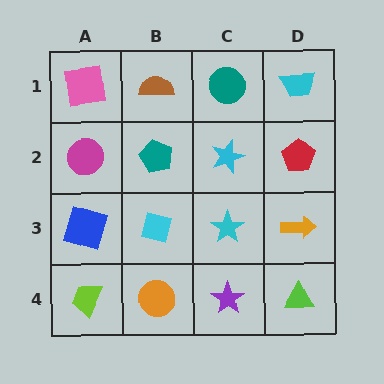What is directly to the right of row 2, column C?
A red pentagon.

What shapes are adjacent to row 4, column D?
An orange arrow (row 3, column D), a purple star (row 4, column C).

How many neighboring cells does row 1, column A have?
2.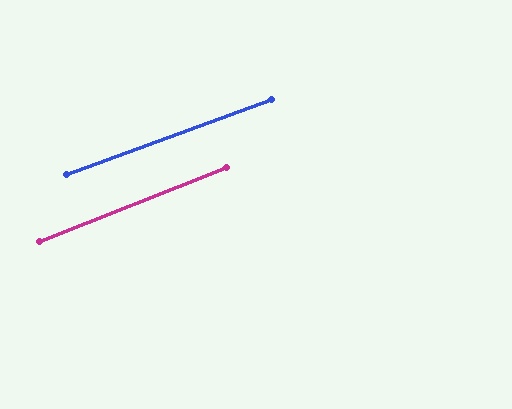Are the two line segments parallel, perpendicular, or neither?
Parallel — their directions differ by only 1.7°.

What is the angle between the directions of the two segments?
Approximately 2 degrees.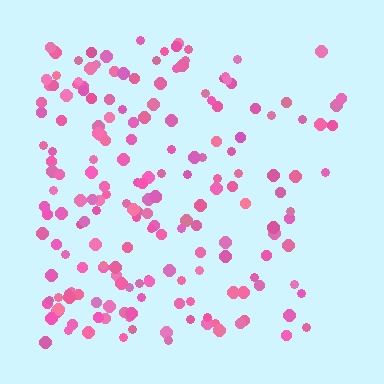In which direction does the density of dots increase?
From right to left, with the left side densest.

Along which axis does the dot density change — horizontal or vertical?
Horizontal.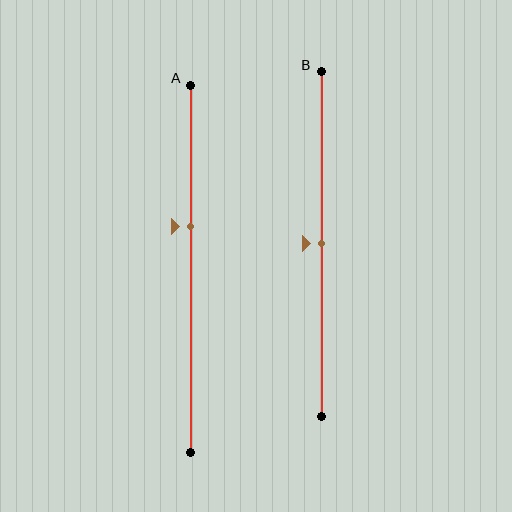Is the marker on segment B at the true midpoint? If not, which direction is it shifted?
Yes, the marker on segment B is at the true midpoint.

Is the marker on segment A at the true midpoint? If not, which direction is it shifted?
No, the marker on segment A is shifted upward by about 11% of the segment length.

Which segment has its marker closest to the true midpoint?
Segment B has its marker closest to the true midpoint.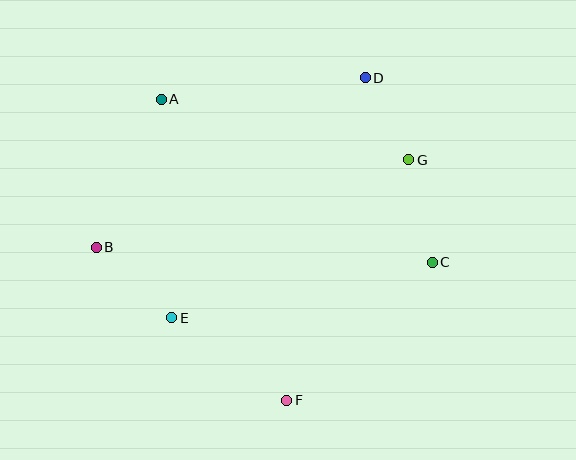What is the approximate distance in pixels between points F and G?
The distance between F and G is approximately 270 pixels.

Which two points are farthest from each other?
Points B and C are farthest from each other.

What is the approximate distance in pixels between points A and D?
The distance between A and D is approximately 205 pixels.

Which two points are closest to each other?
Points D and G are closest to each other.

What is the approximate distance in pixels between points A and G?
The distance between A and G is approximately 255 pixels.